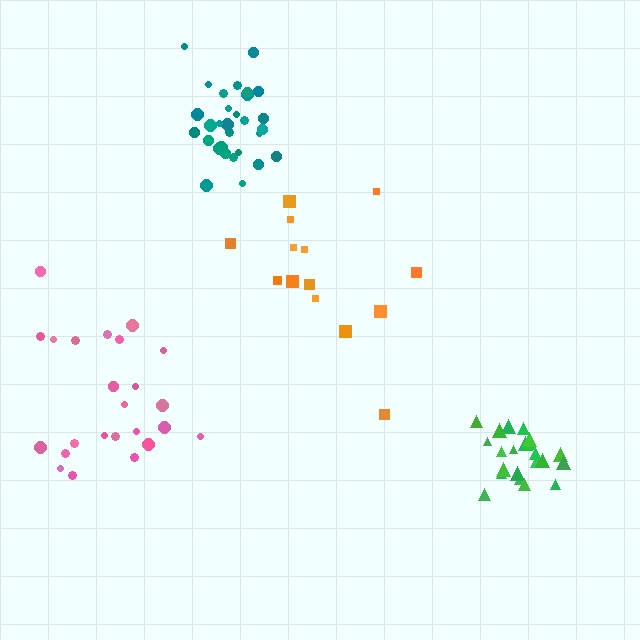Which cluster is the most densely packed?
Green.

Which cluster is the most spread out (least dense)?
Orange.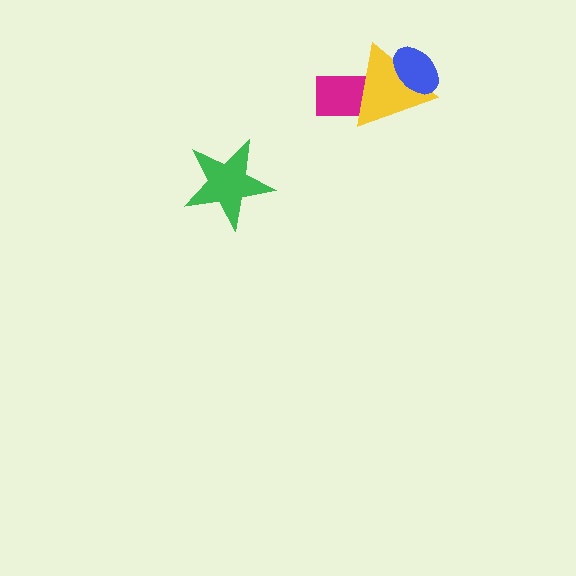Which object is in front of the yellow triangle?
The blue ellipse is in front of the yellow triangle.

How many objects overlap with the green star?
0 objects overlap with the green star.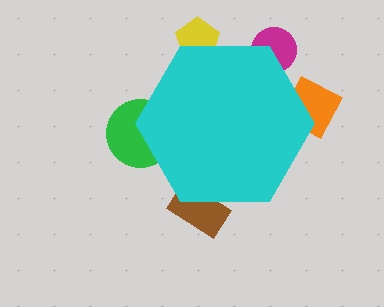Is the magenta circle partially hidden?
Yes, the magenta circle is partially hidden behind the cyan hexagon.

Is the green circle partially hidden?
Yes, the green circle is partially hidden behind the cyan hexagon.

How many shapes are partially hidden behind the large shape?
5 shapes are partially hidden.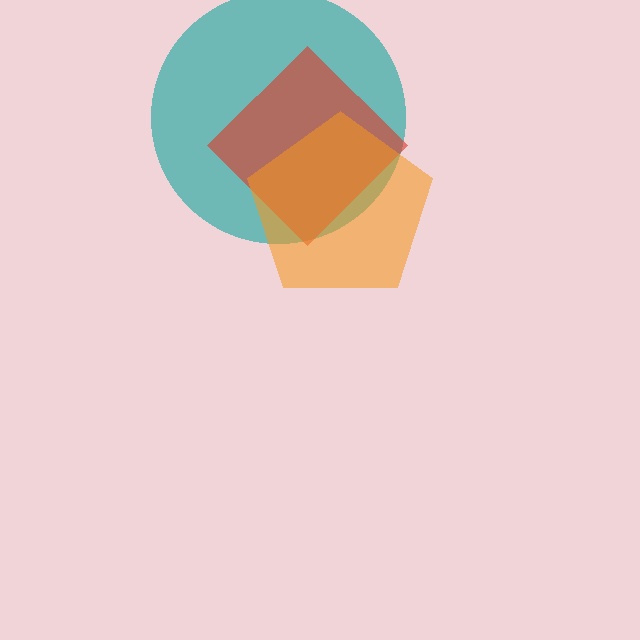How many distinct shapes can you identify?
There are 3 distinct shapes: a teal circle, a red diamond, an orange pentagon.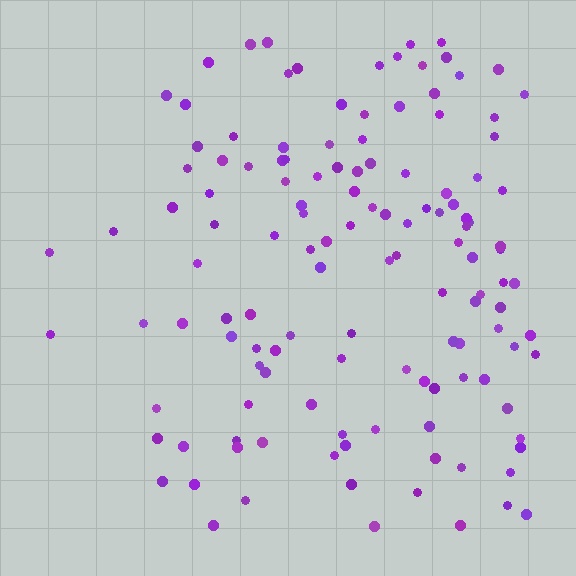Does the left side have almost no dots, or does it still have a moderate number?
Still a moderate number, just noticeably fewer than the right.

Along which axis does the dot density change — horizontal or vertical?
Horizontal.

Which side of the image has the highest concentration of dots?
The right.